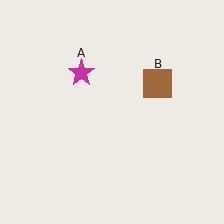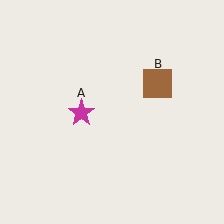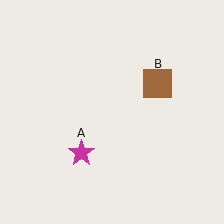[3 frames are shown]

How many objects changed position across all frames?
1 object changed position: magenta star (object A).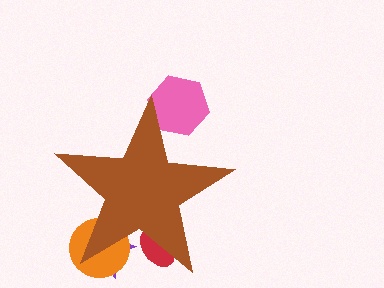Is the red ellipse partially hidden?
Yes, the red ellipse is partially hidden behind the brown star.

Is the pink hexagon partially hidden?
Yes, the pink hexagon is partially hidden behind the brown star.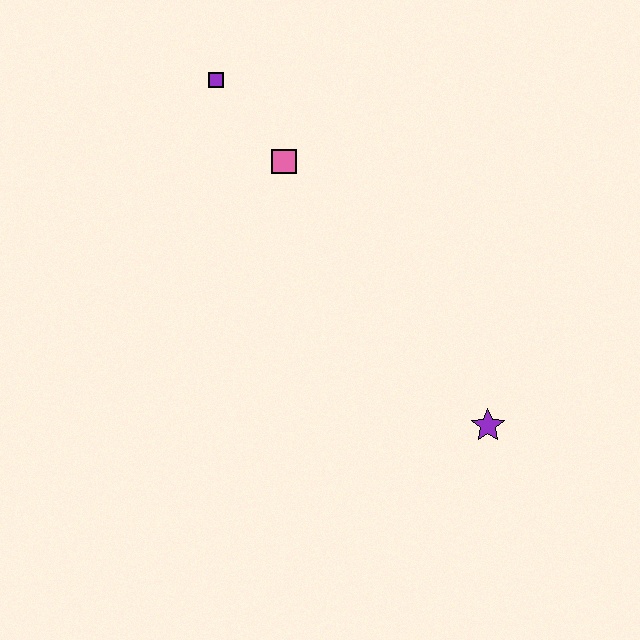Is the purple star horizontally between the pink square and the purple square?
No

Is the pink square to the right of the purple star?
No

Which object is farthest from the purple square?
The purple star is farthest from the purple square.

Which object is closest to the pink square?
The purple square is closest to the pink square.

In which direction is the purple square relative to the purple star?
The purple square is above the purple star.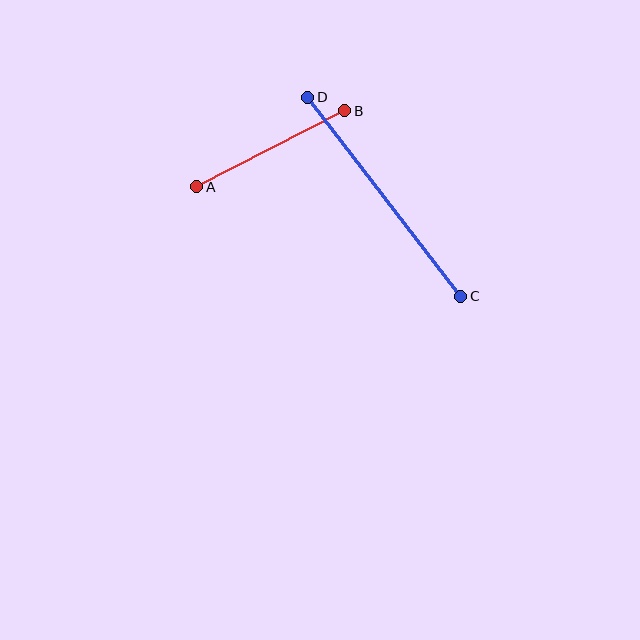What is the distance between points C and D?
The distance is approximately 251 pixels.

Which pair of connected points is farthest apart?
Points C and D are farthest apart.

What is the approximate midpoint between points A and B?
The midpoint is at approximately (271, 149) pixels.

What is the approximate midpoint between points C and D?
The midpoint is at approximately (384, 197) pixels.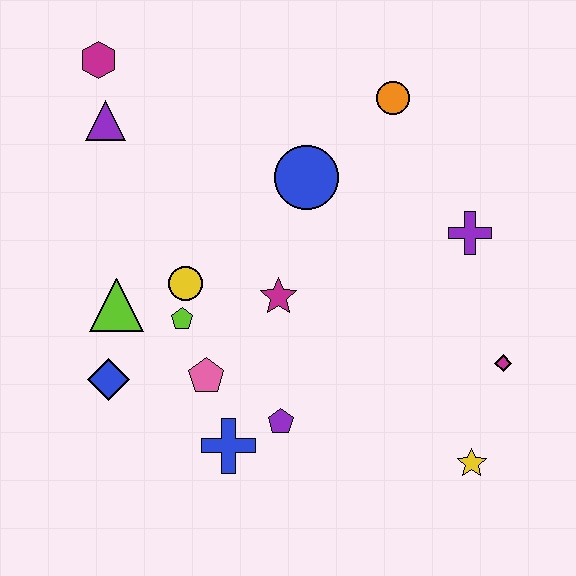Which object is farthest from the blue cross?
The magenta hexagon is farthest from the blue cross.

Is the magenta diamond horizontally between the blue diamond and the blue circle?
No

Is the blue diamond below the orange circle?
Yes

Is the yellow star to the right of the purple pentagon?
Yes